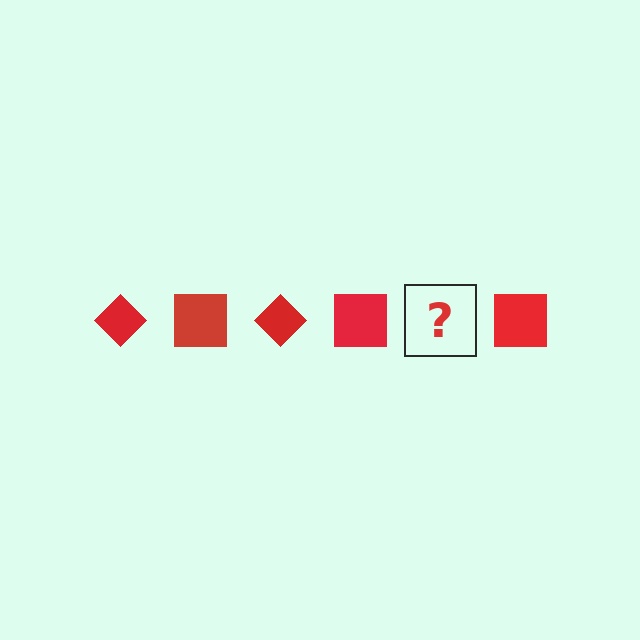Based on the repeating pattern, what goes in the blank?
The blank should be a red diamond.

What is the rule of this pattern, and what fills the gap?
The rule is that the pattern cycles through diamond, square shapes in red. The gap should be filled with a red diamond.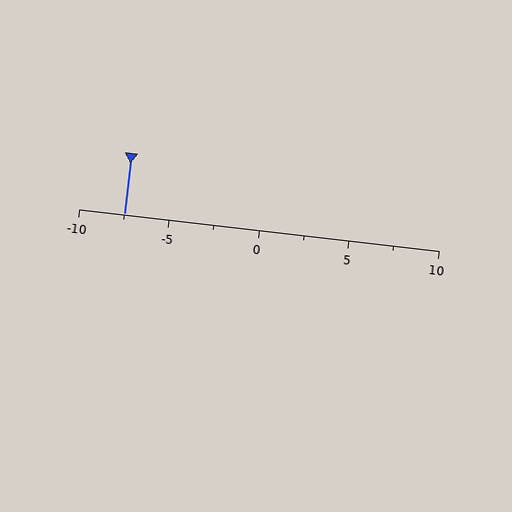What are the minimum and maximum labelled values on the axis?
The axis runs from -10 to 10.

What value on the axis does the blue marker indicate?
The marker indicates approximately -7.5.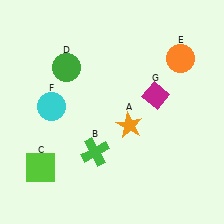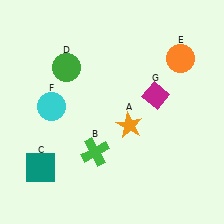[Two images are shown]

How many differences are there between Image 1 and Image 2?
There is 1 difference between the two images.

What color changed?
The square (C) changed from lime in Image 1 to teal in Image 2.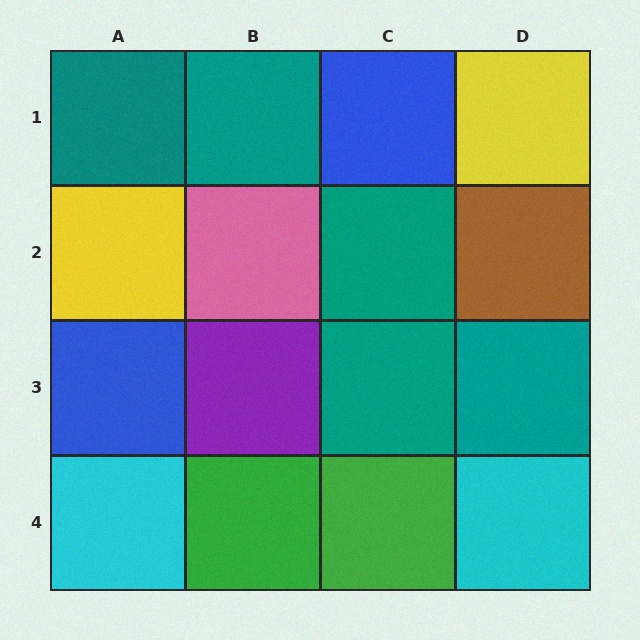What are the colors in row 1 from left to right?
Teal, teal, blue, yellow.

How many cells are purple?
1 cell is purple.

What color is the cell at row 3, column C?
Teal.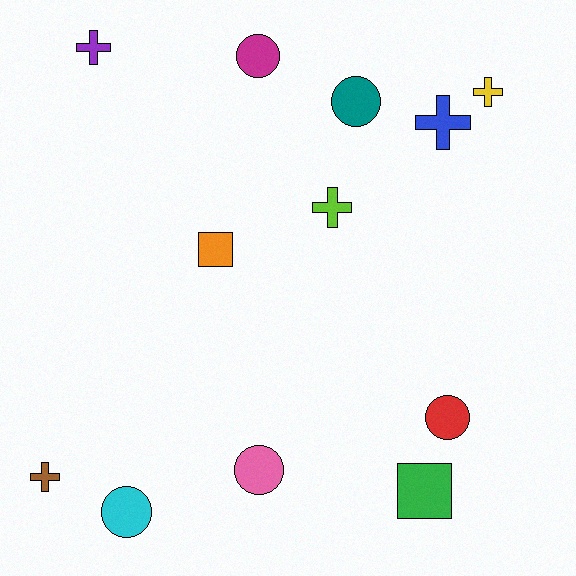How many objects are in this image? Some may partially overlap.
There are 12 objects.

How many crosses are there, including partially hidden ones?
There are 5 crosses.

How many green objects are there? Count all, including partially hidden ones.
There is 1 green object.